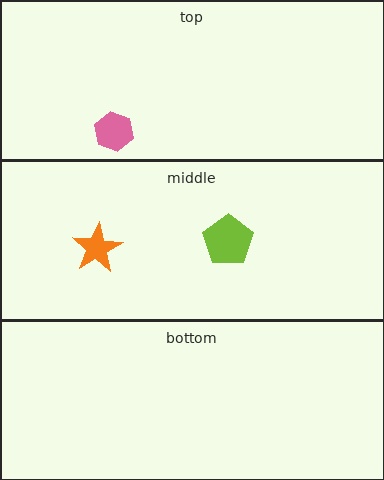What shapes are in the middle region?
The lime pentagon, the orange star.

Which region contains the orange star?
The middle region.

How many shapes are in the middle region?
2.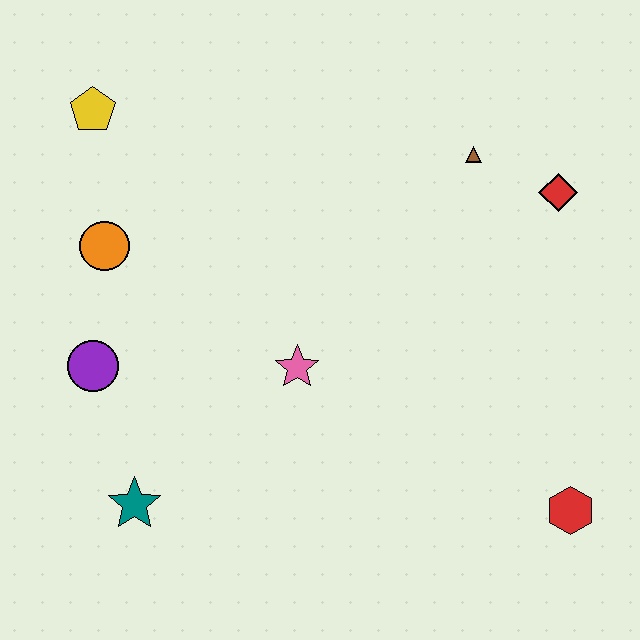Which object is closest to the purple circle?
The orange circle is closest to the purple circle.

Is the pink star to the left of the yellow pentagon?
No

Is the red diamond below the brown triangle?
Yes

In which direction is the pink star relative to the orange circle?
The pink star is to the right of the orange circle.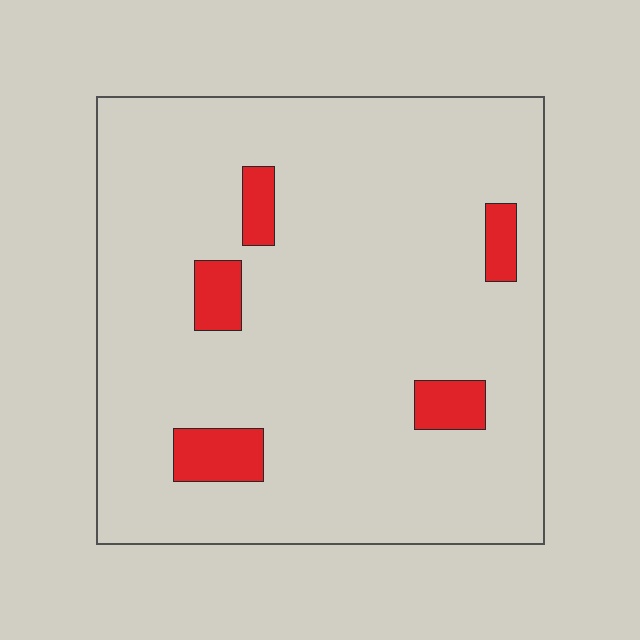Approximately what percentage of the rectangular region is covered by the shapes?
Approximately 10%.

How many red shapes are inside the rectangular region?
5.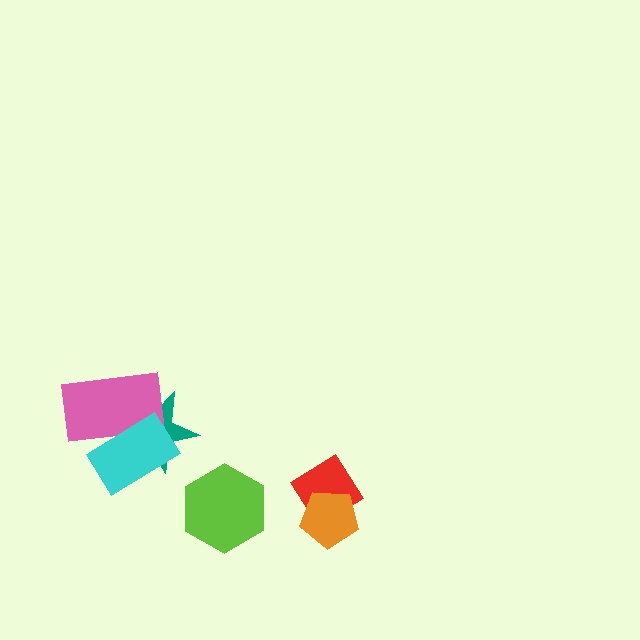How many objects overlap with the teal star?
2 objects overlap with the teal star.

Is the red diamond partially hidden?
Yes, it is partially covered by another shape.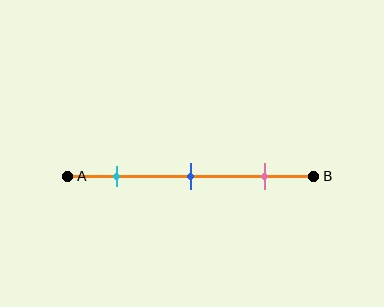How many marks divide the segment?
There are 3 marks dividing the segment.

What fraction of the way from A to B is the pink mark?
The pink mark is approximately 80% (0.8) of the way from A to B.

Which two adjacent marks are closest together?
The cyan and blue marks are the closest adjacent pair.